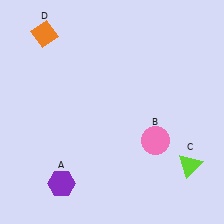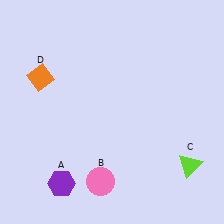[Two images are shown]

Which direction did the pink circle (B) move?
The pink circle (B) moved left.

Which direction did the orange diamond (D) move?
The orange diamond (D) moved down.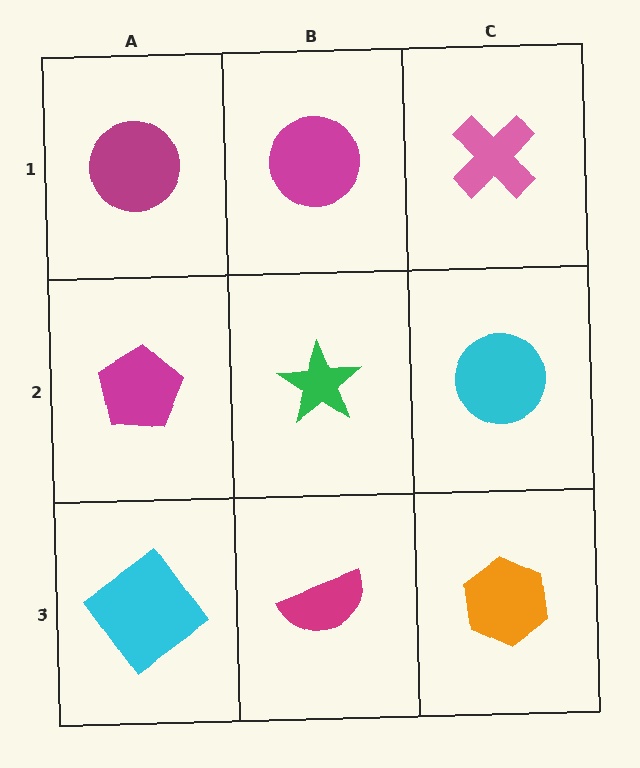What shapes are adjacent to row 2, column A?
A magenta circle (row 1, column A), a cyan diamond (row 3, column A), a green star (row 2, column B).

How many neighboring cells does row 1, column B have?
3.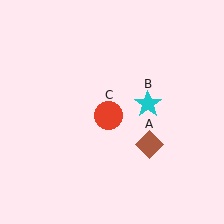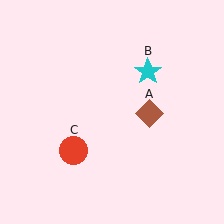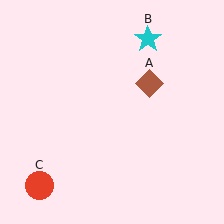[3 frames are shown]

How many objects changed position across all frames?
3 objects changed position: brown diamond (object A), cyan star (object B), red circle (object C).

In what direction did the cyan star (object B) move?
The cyan star (object B) moved up.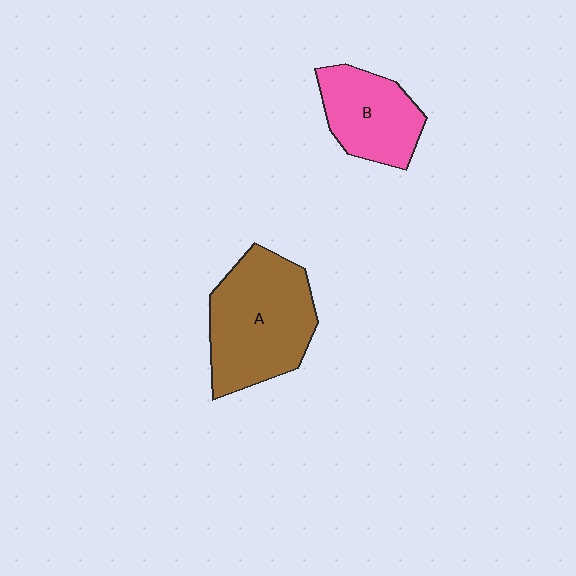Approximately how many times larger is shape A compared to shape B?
Approximately 1.5 times.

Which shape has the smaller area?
Shape B (pink).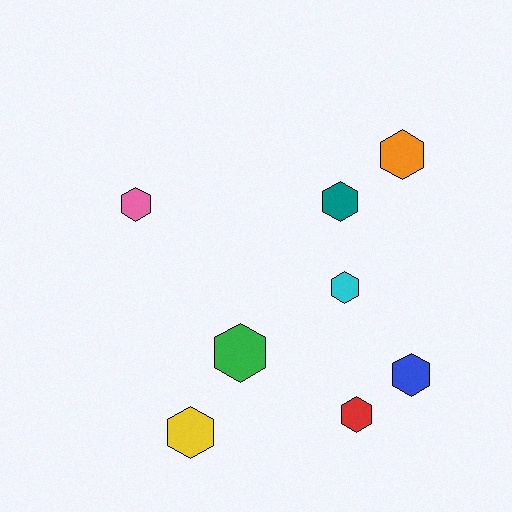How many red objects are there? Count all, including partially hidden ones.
There is 1 red object.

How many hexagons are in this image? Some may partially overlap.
There are 8 hexagons.